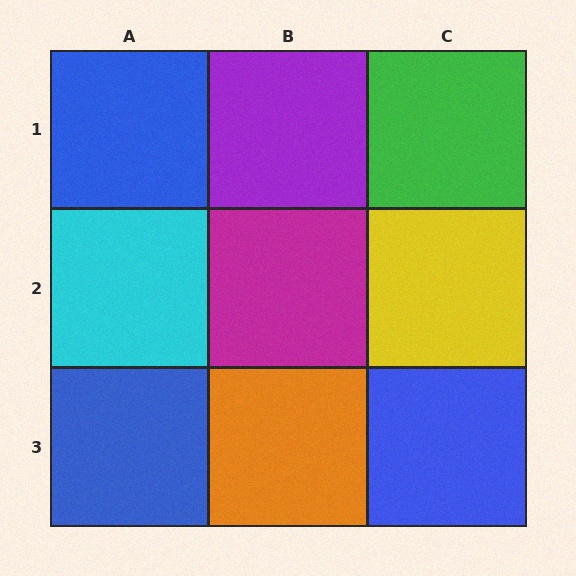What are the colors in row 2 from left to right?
Cyan, magenta, yellow.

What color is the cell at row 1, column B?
Purple.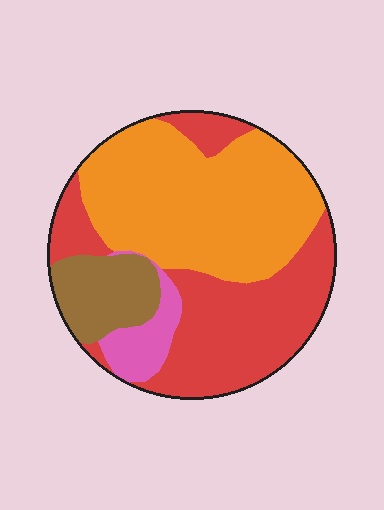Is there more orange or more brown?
Orange.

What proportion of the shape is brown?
Brown covers 12% of the shape.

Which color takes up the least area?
Pink, at roughly 5%.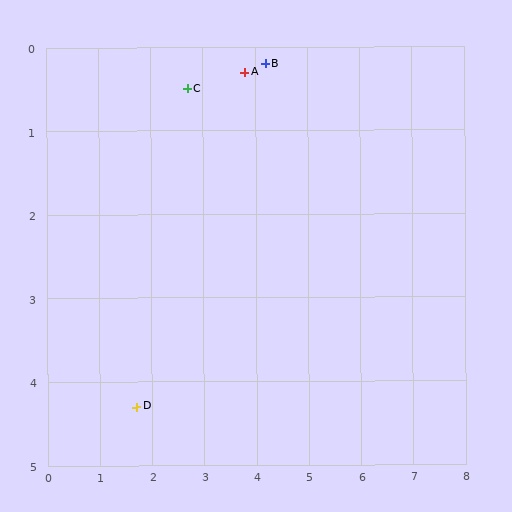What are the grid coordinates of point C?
Point C is at approximately (2.7, 0.5).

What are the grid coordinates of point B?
Point B is at approximately (4.2, 0.2).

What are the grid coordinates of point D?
Point D is at approximately (1.7, 4.3).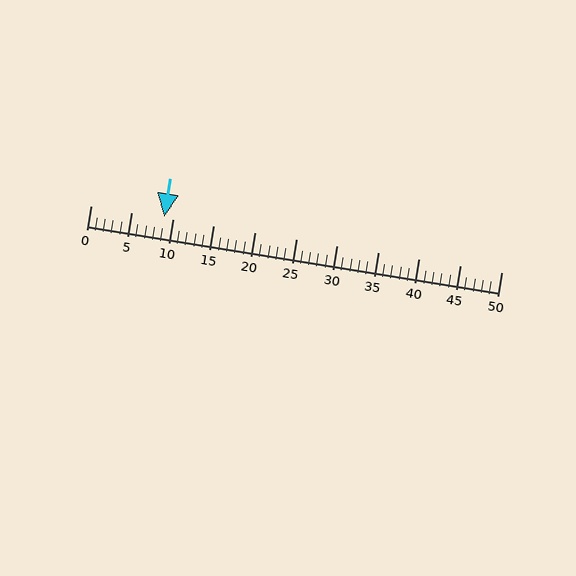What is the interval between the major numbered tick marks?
The major tick marks are spaced 5 units apart.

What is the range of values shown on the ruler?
The ruler shows values from 0 to 50.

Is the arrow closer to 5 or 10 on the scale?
The arrow is closer to 10.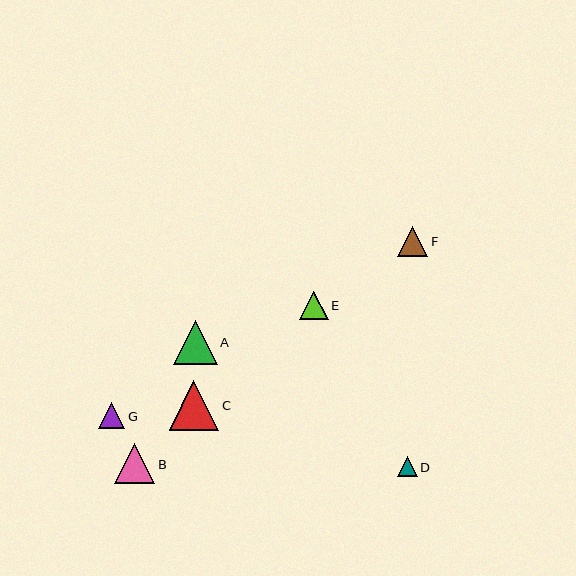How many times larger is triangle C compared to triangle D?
Triangle C is approximately 2.5 times the size of triangle D.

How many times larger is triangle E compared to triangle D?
Triangle E is approximately 1.5 times the size of triangle D.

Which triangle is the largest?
Triangle C is the largest with a size of approximately 49 pixels.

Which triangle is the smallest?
Triangle D is the smallest with a size of approximately 19 pixels.